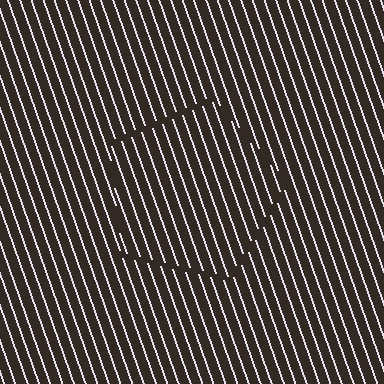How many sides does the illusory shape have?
5 sides — the line-ends trace a pentagon.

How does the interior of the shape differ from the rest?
The interior of the shape contains the same grating, shifted by half a period — the contour is defined by the phase discontinuity where line-ends from the inner and outer gratings abut.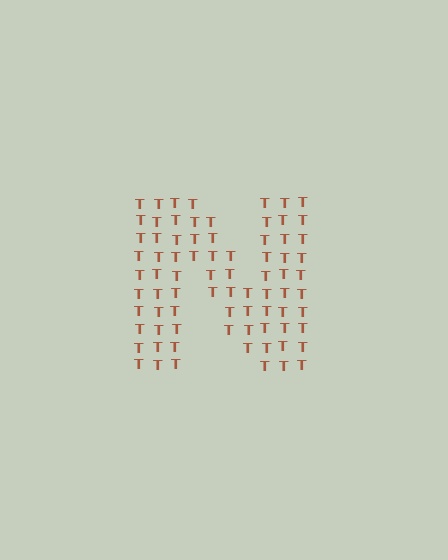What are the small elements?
The small elements are letter T's.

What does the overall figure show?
The overall figure shows the letter N.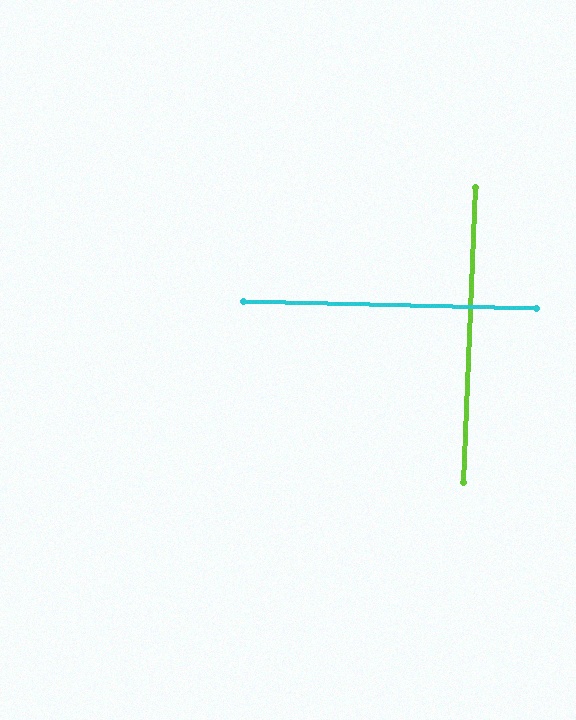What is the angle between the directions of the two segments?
Approximately 89 degrees.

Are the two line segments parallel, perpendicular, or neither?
Perpendicular — they meet at approximately 89°.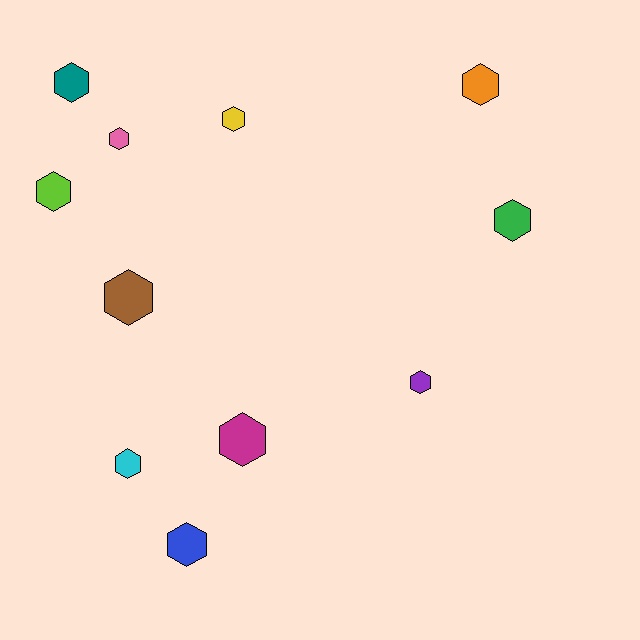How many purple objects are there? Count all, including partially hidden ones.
There is 1 purple object.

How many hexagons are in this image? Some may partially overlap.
There are 11 hexagons.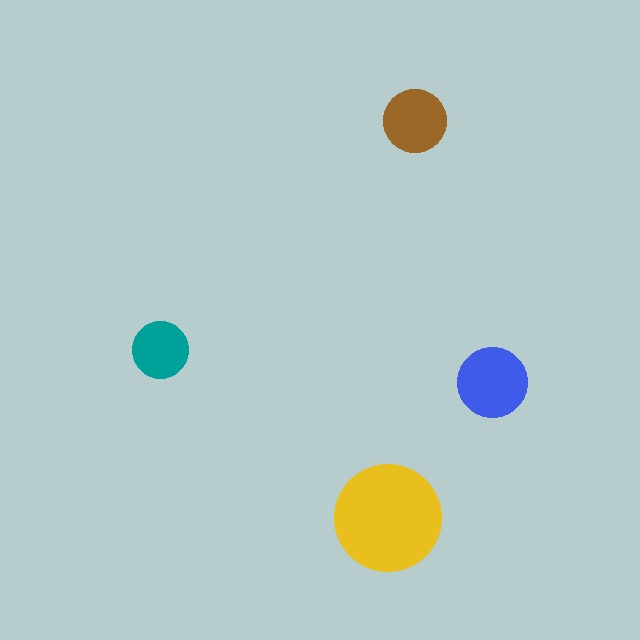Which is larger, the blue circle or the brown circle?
The blue one.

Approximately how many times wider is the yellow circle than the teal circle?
About 2 times wider.